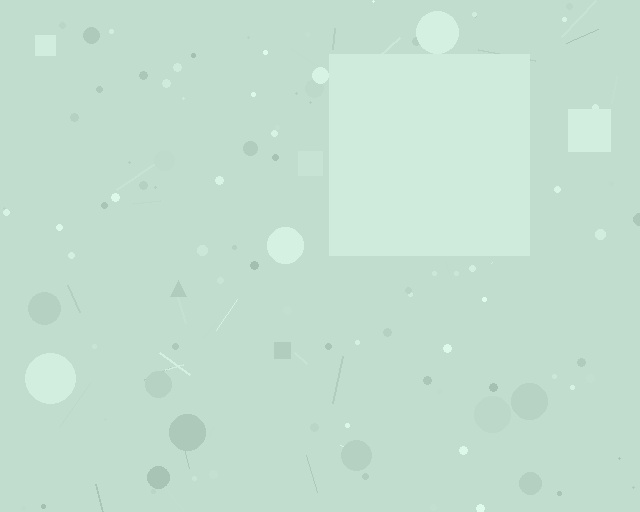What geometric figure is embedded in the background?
A square is embedded in the background.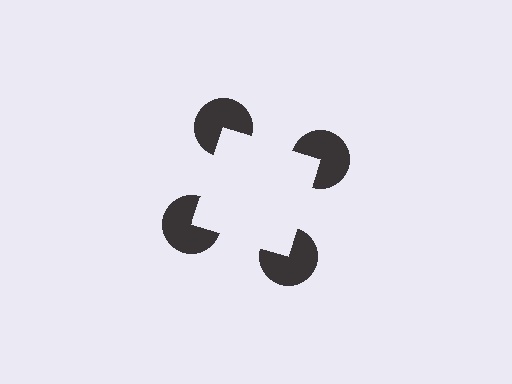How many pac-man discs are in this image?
There are 4 — one at each vertex of the illusory square.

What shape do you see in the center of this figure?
An illusory square — its edges are inferred from the aligned wedge cuts in the pac-man discs, not physically drawn.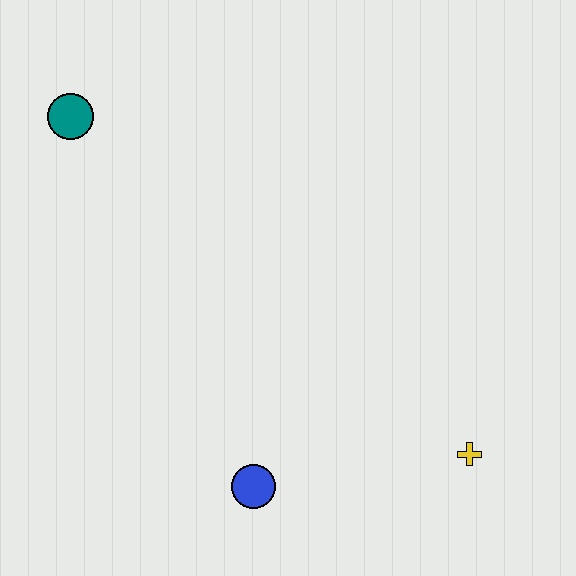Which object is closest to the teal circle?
The blue circle is closest to the teal circle.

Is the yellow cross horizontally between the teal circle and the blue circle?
No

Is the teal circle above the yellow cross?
Yes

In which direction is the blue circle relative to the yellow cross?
The blue circle is to the left of the yellow cross.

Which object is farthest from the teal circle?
The yellow cross is farthest from the teal circle.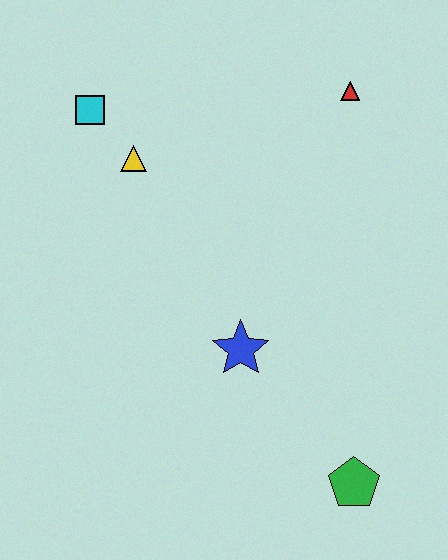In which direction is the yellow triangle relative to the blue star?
The yellow triangle is above the blue star.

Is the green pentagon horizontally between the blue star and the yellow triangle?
No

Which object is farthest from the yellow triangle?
The green pentagon is farthest from the yellow triangle.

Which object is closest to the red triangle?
The yellow triangle is closest to the red triangle.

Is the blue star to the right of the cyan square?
Yes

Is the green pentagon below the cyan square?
Yes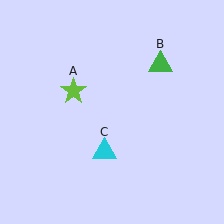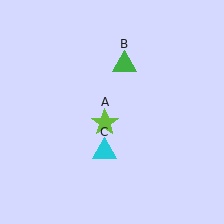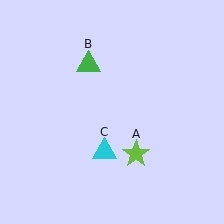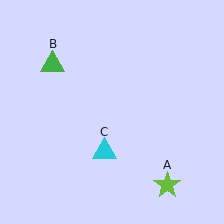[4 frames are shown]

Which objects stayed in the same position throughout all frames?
Cyan triangle (object C) remained stationary.